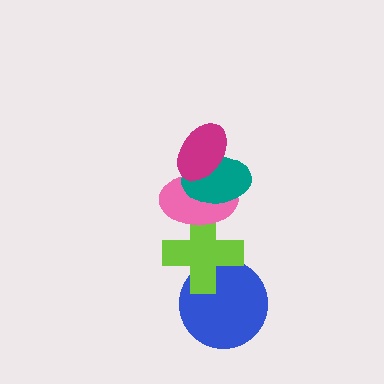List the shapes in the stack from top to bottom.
From top to bottom: the magenta ellipse, the teal ellipse, the pink ellipse, the lime cross, the blue circle.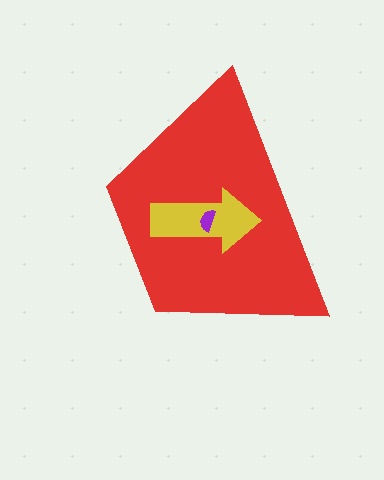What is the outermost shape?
The red trapezoid.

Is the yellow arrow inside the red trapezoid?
Yes.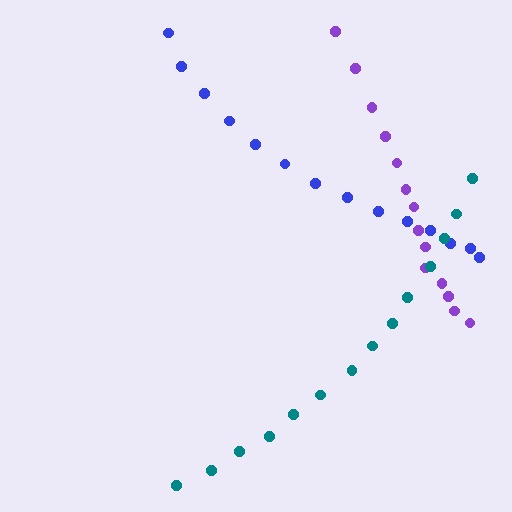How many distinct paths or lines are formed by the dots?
There are 3 distinct paths.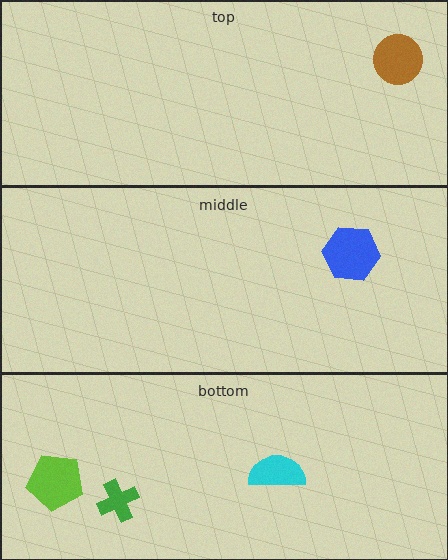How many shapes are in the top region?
1.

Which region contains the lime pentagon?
The bottom region.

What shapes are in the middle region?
The blue hexagon.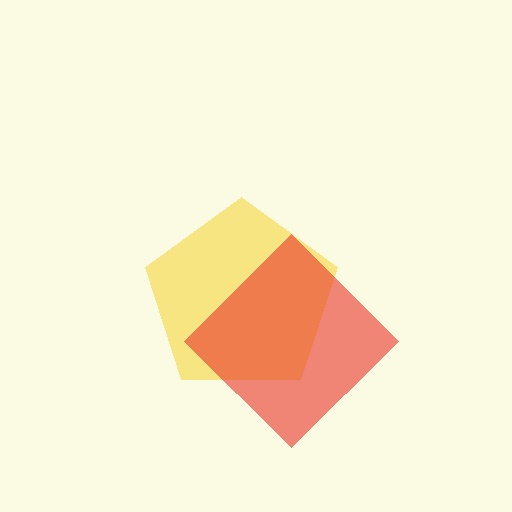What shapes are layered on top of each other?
The layered shapes are: a yellow pentagon, a red diamond.